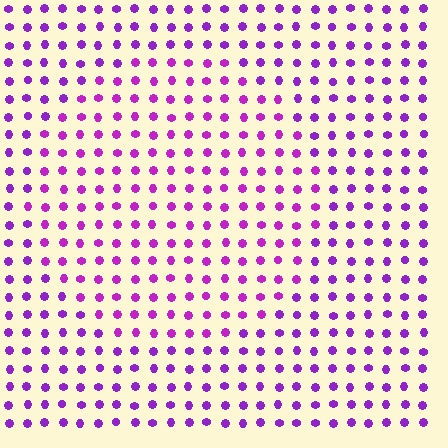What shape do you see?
I see a circle.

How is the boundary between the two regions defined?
The boundary is defined purely by a slight shift in hue (about 18 degrees). Spacing, size, and orientation are identical on both sides.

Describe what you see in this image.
The image is filled with small purple elements in a uniform arrangement. A circle-shaped region is visible where the elements are tinted to a slightly different hue, forming a subtle color boundary.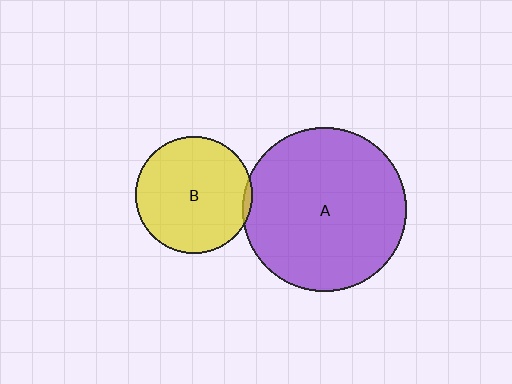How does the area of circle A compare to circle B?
Approximately 1.9 times.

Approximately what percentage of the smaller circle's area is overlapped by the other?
Approximately 5%.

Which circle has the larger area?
Circle A (purple).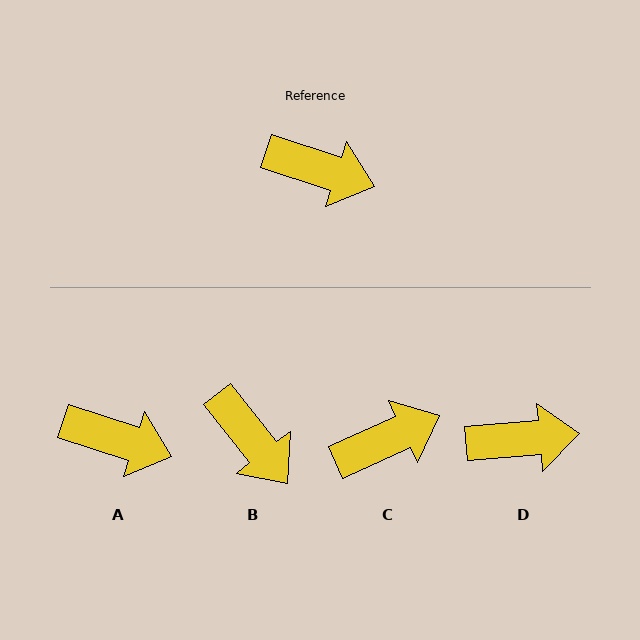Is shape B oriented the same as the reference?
No, it is off by about 34 degrees.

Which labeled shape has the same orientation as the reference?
A.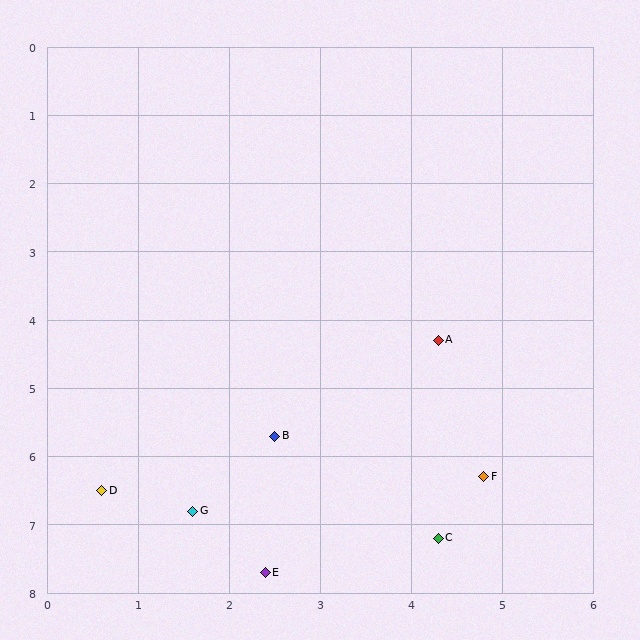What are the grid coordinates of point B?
Point B is at approximately (2.5, 5.7).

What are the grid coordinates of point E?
Point E is at approximately (2.4, 7.7).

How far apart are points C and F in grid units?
Points C and F are about 1.0 grid units apart.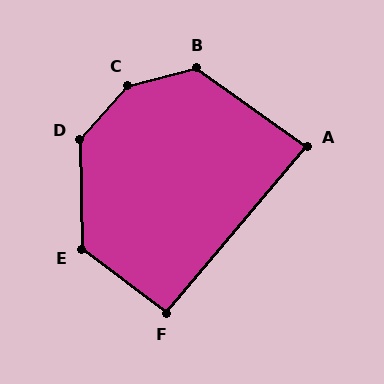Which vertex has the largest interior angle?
C, at approximately 146 degrees.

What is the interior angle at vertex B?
Approximately 130 degrees (obtuse).